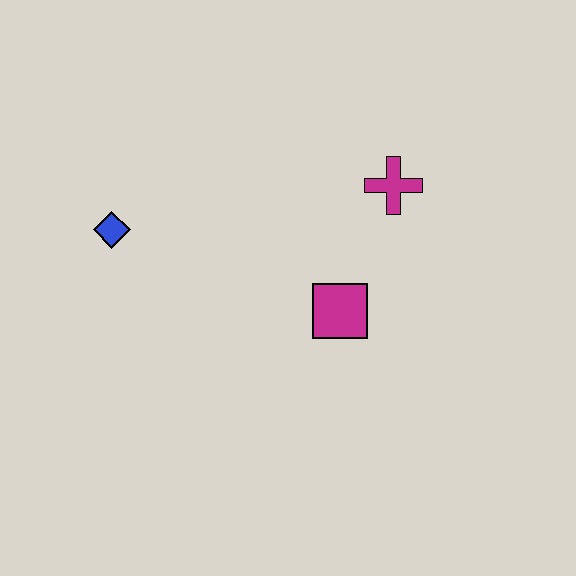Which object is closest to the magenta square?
The magenta cross is closest to the magenta square.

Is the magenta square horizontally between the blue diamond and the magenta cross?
Yes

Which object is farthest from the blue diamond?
The magenta cross is farthest from the blue diamond.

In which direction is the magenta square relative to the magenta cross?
The magenta square is below the magenta cross.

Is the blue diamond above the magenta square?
Yes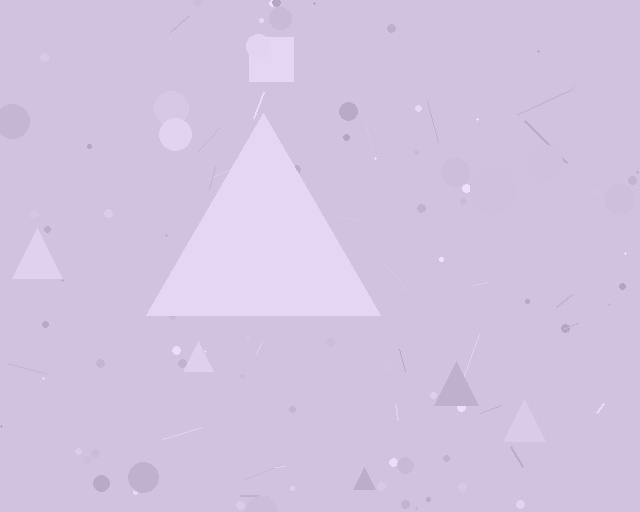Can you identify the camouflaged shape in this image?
The camouflaged shape is a triangle.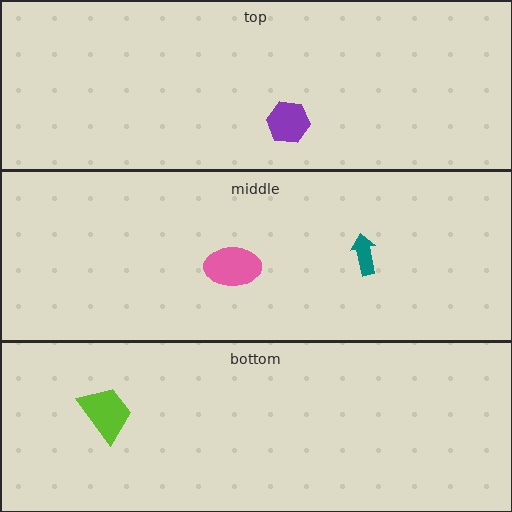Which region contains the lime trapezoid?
The bottom region.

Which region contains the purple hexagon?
The top region.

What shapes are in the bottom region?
The lime trapezoid.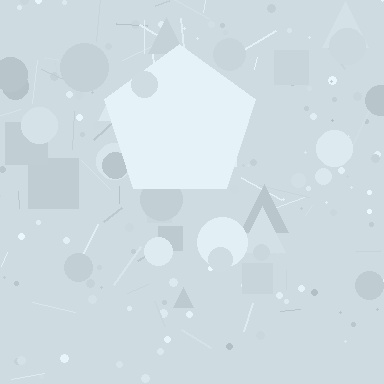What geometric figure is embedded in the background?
A pentagon is embedded in the background.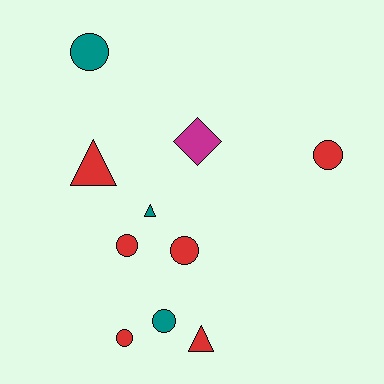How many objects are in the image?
There are 10 objects.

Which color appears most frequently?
Red, with 6 objects.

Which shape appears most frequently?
Circle, with 6 objects.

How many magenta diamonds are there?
There is 1 magenta diamond.